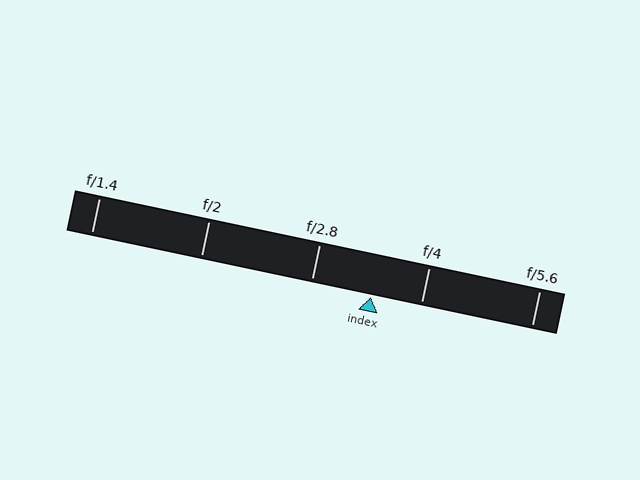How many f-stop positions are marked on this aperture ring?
There are 5 f-stop positions marked.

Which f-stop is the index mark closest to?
The index mark is closest to f/4.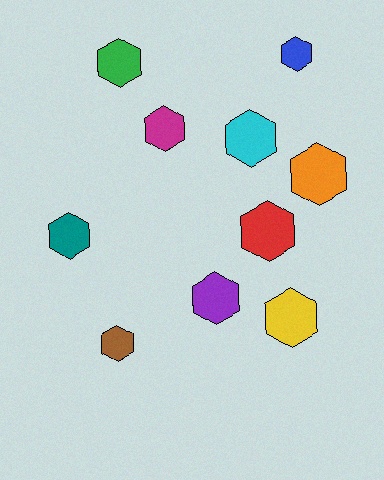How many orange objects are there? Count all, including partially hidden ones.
There is 1 orange object.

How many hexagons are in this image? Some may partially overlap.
There are 10 hexagons.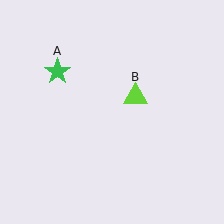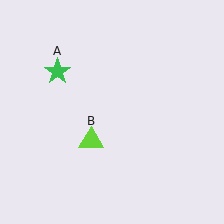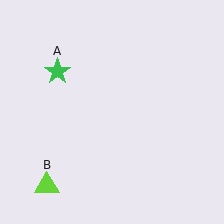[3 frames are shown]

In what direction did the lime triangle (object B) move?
The lime triangle (object B) moved down and to the left.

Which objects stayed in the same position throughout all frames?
Green star (object A) remained stationary.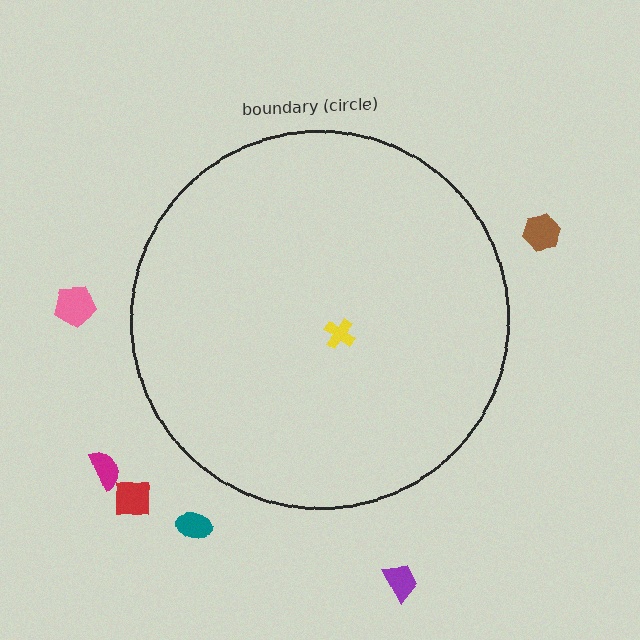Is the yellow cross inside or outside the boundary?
Inside.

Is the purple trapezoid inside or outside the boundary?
Outside.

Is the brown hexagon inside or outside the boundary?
Outside.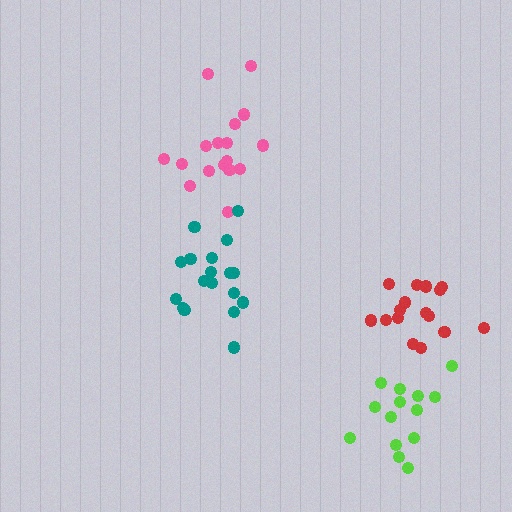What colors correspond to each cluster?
The clusters are colored: lime, pink, teal, red.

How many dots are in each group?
Group 1: 14 dots, Group 2: 17 dots, Group 3: 18 dots, Group 4: 16 dots (65 total).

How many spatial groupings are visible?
There are 4 spatial groupings.